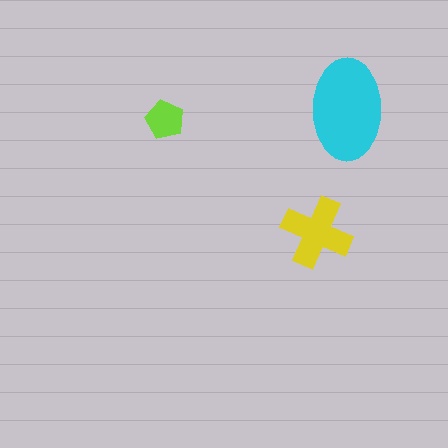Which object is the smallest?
The lime pentagon.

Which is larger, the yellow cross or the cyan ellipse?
The cyan ellipse.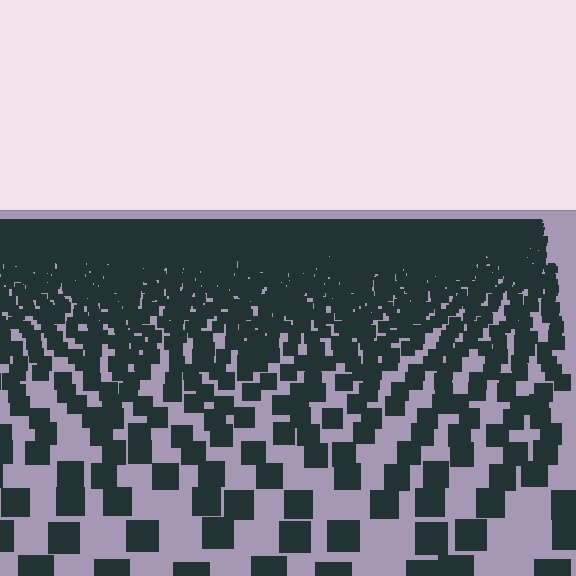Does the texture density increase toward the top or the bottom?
Density increases toward the top.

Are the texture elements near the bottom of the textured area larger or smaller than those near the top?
Larger. Near the bottom, elements are closer to the viewer and appear at a bigger on-screen size.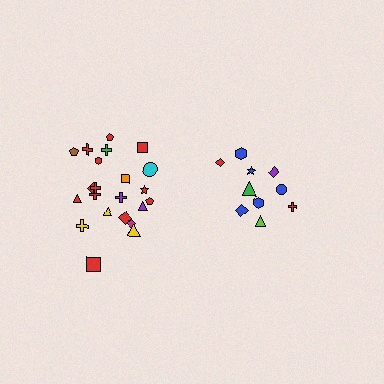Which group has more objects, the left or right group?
The left group.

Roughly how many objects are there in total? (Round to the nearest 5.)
Roughly 30 objects in total.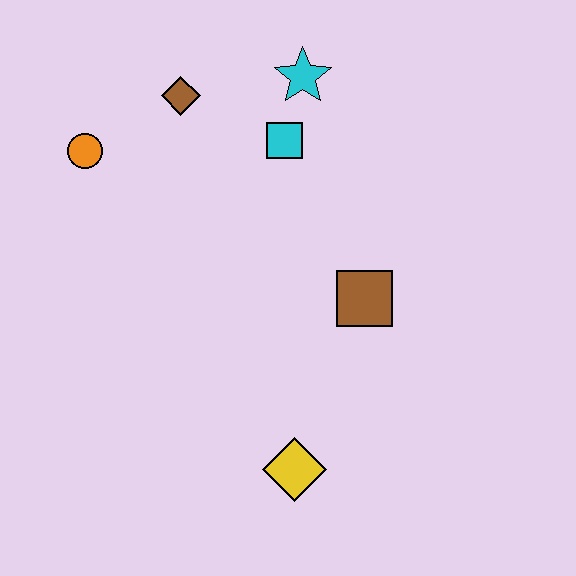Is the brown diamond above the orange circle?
Yes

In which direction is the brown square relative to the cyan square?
The brown square is below the cyan square.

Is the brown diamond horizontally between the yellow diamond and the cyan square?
No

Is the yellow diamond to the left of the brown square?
Yes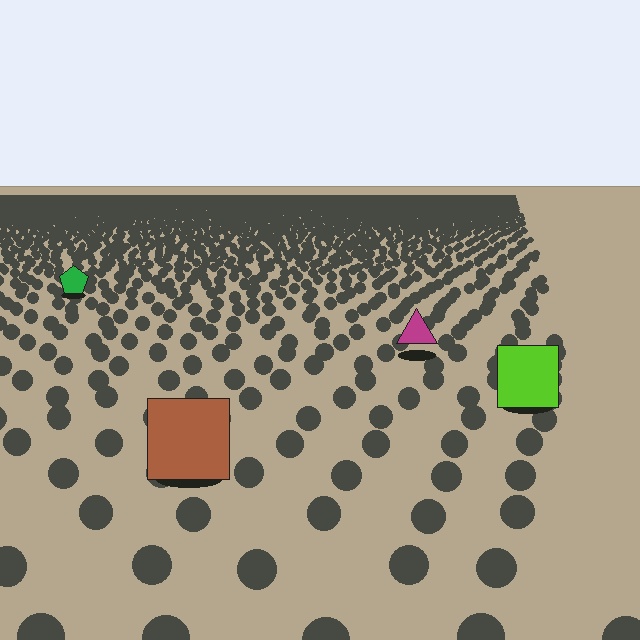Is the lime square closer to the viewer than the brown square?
No. The brown square is closer — you can tell from the texture gradient: the ground texture is coarser near it.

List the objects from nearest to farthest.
From nearest to farthest: the brown square, the lime square, the magenta triangle, the green pentagon.